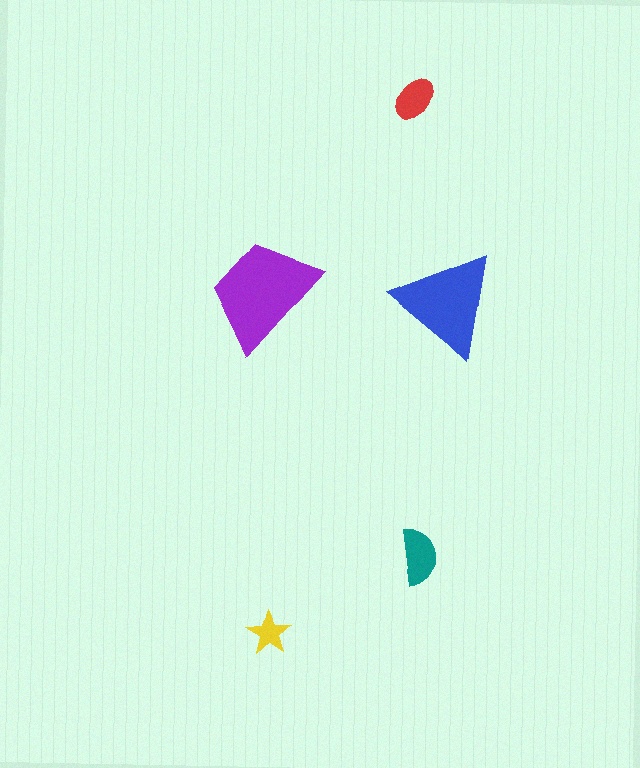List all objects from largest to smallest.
The purple trapezoid, the blue triangle, the teal semicircle, the red ellipse, the yellow star.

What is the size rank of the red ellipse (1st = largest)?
4th.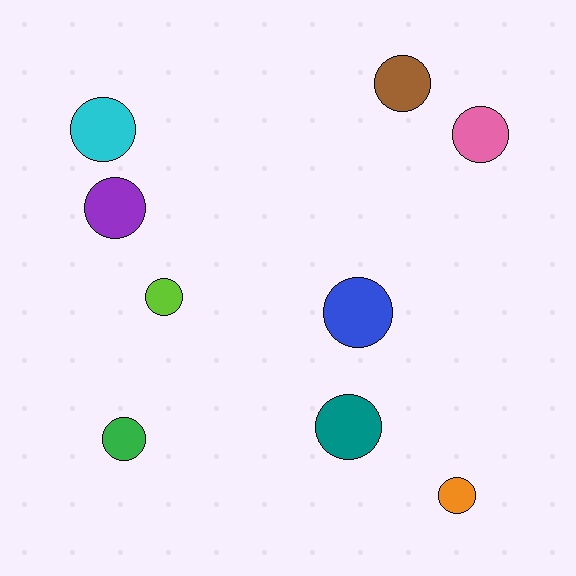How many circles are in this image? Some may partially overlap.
There are 9 circles.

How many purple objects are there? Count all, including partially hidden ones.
There is 1 purple object.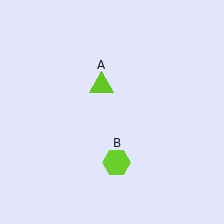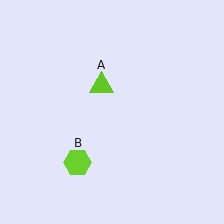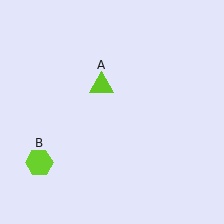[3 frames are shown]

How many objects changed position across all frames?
1 object changed position: lime hexagon (object B).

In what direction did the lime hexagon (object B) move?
The lime hexagon (object B) moved left.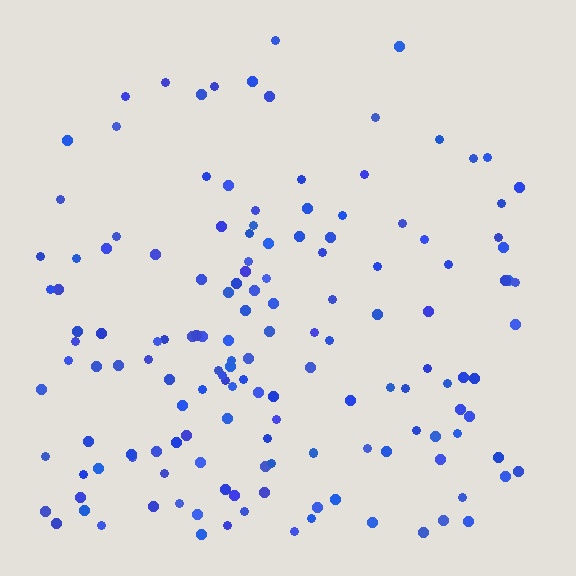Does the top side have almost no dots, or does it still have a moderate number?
Still a moderate number, just noticeably fewer than the bottom.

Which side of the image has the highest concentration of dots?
The bottom.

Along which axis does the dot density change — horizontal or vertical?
Vertical.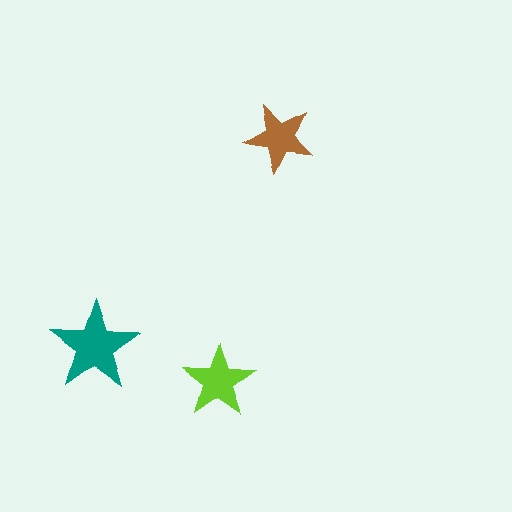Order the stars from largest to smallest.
the teal one, the lime one, the brown one.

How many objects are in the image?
There are 3 objects in the image.